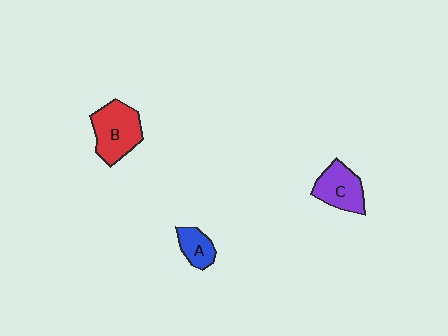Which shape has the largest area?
Shape B (red).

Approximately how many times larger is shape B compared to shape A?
Approximately 2.1 times.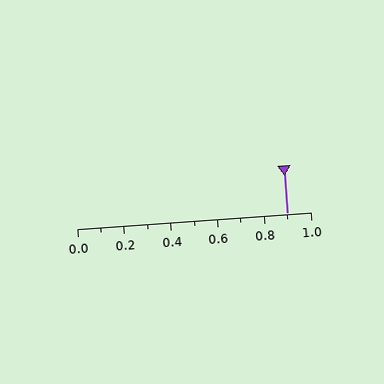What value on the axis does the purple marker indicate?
The marker indicates approximately 0.9.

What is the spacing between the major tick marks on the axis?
The major ticks are spaced 0.2 apart.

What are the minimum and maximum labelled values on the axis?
The axis runs from 0.0 to 1.0.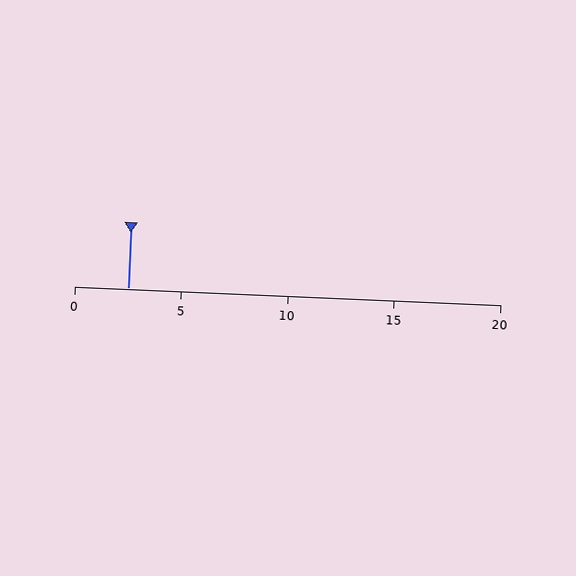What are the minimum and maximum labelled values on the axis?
The axis runs from 0 to 20.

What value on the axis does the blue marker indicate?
The marker indicates approximately 2.5.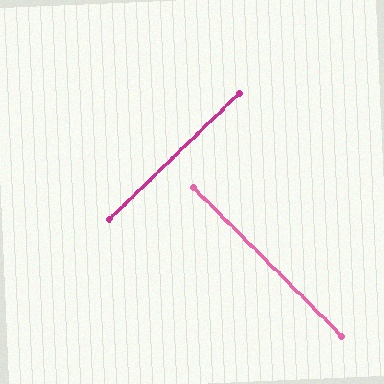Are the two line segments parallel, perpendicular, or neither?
Perpendicular — they meet at approximately 89°.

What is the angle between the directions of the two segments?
Approximately 89 degrees.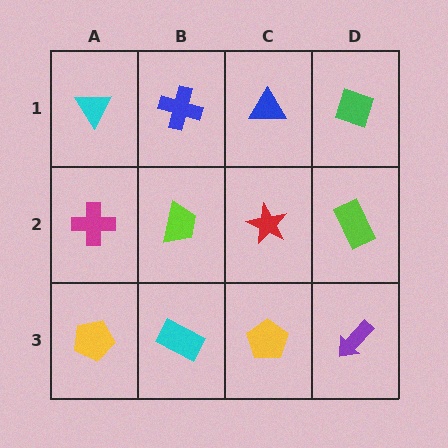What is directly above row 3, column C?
A red star.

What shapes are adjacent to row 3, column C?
A red star (row 2, column C), a cyan rectangle (row 3, column B), a purple arrow (row 3, column D).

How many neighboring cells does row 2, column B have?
4.